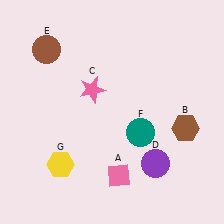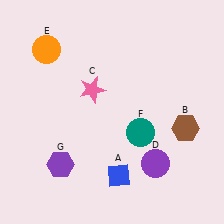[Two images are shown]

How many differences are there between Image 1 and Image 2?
There are 3 differences between the two images.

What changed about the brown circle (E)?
In Image 1, E is brown. In Image 2, it changed to orange.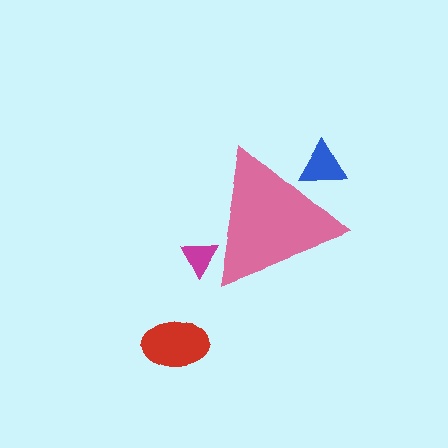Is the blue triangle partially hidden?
Yes, the blue triangle is partially hidden behind the pink triangle.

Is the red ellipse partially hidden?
No, the red ellipse is fully visible.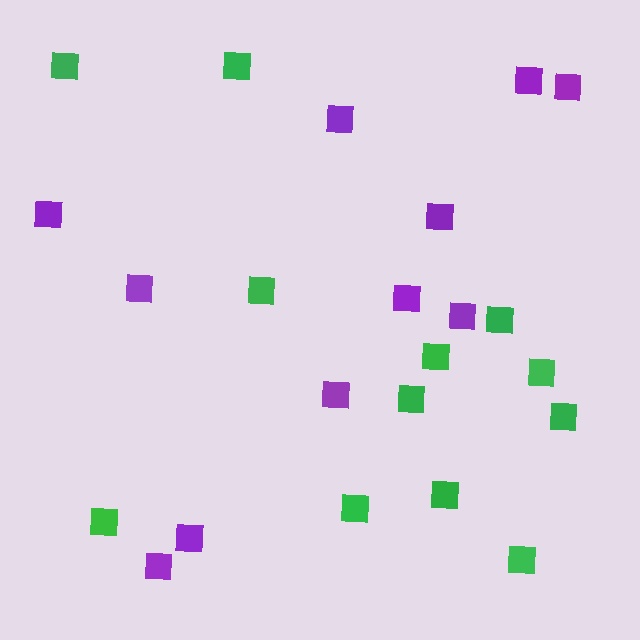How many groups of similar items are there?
There are 2 groups: one group of purple squares (11) and one group of green squares (12).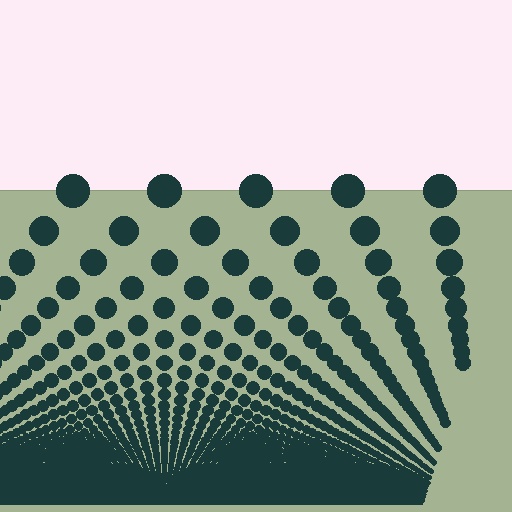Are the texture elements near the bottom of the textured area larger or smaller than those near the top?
Smaller. The gradient is inverted — elements near the bottom are smaller and denser.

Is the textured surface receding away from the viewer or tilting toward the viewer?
The surface appears to tilt toward the viewer. Texture elements get larger and sparser toward the top.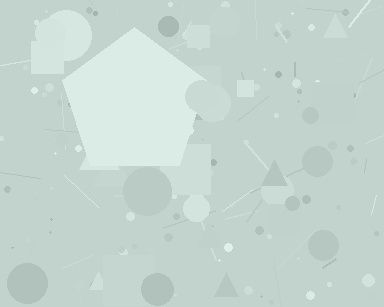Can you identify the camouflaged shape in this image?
The camouflaged shape is a pentagon.